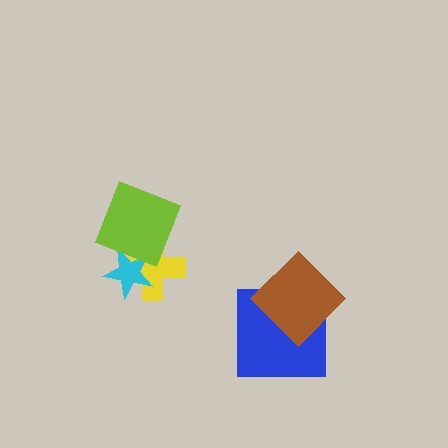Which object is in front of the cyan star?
The lime diamond is in front of the cyan star.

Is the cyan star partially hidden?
Yes, it is partially covered by another shape.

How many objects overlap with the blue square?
1 object overlaps with the blue square.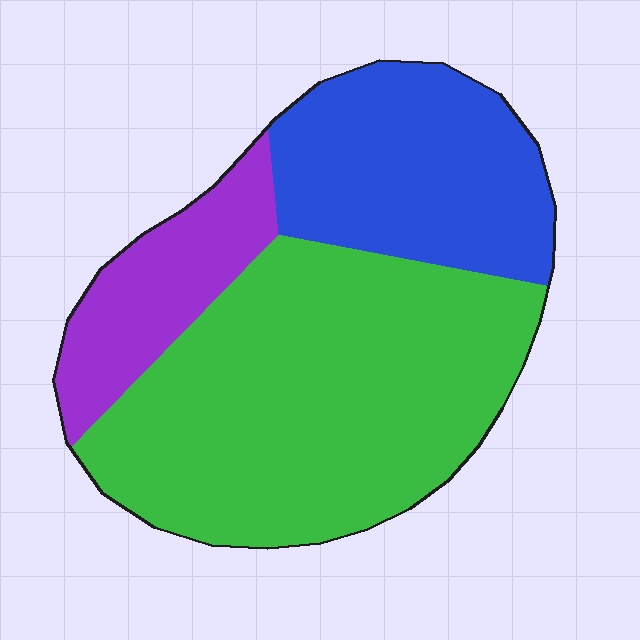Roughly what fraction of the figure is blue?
Blue covers 28% of the figure.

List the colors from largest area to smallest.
From largest to smallest: green, blue, purple.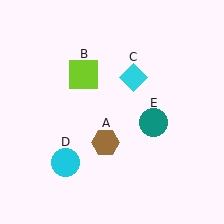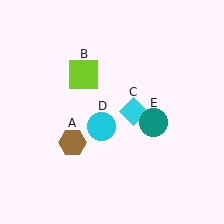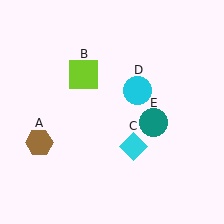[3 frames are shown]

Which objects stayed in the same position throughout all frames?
Lime square (object B) and teal circle (object E) remained stationary.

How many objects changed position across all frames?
3 objects changed position: brown hexagon (object A), cyan diamond (object C), cyan circle (object D).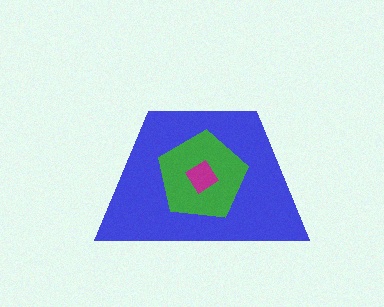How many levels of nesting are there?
3.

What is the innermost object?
The magenta diamond.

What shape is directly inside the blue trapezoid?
The green pentagon.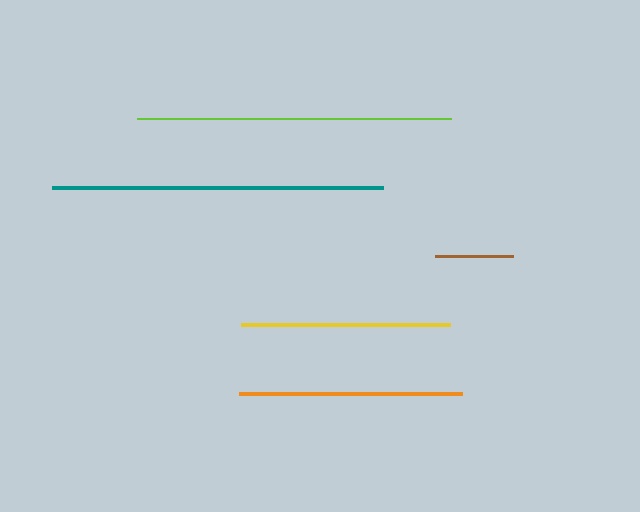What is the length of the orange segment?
The orange segment is approximately 223 pixels long.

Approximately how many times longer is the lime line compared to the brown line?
The lime line is approximately 4.0 times the length of the brown line.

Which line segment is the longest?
The teal line is the longest at approximately 331 pixels.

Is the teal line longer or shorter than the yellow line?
The teal line is longer than the yellow line.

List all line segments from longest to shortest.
From longest to shortest: teal, lime, orange, yellow, brown.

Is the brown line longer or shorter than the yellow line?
The yellow line is longer than the brown line.